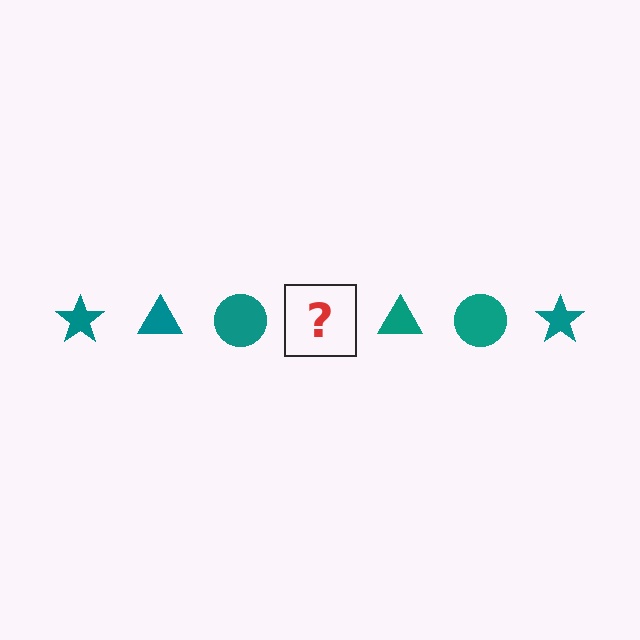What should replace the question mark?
The question mark should be replaced with a teal star.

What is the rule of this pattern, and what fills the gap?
The rule is that the pattern cycles through star, triangle, circle shapes in teal. The gap should be filled with a teal star.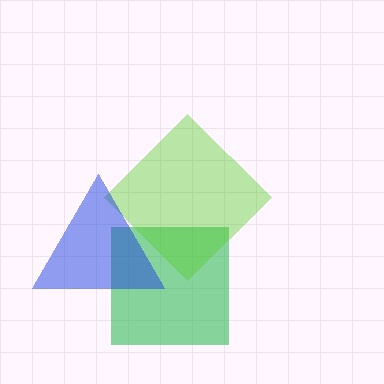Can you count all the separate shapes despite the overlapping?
Yes, there are 3 separate shapes.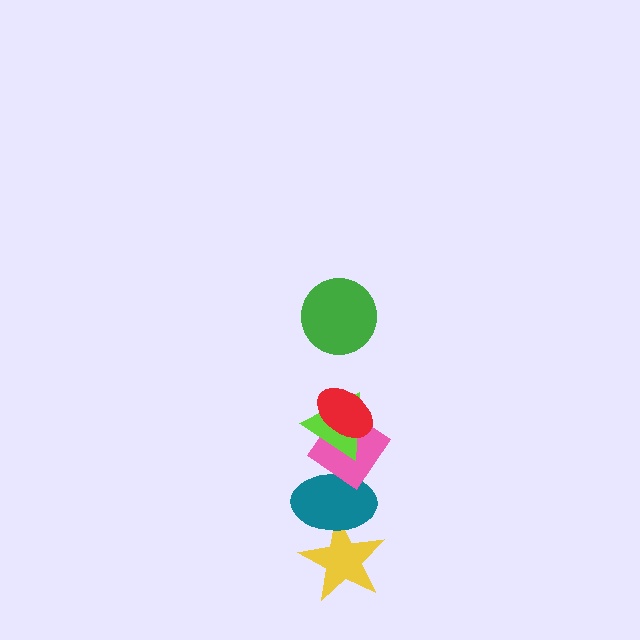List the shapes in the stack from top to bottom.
From top to bottom: the green circle, the red ellipse, the lime triangle, the pink diamond, the teal ellipse, the yellow star.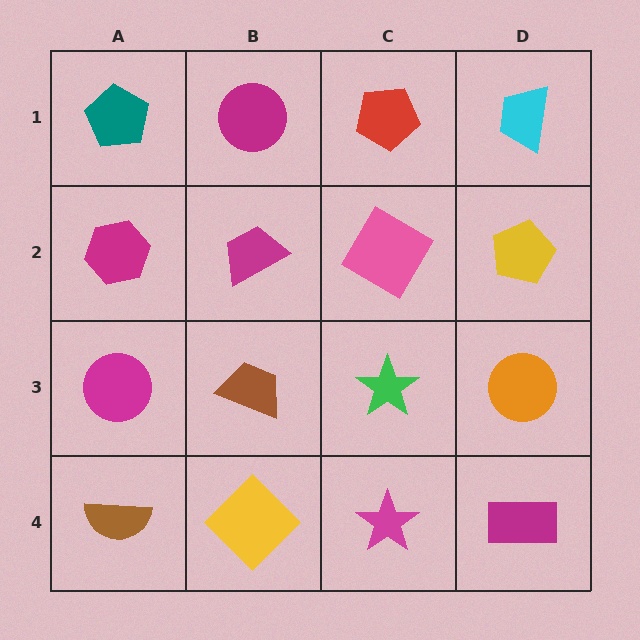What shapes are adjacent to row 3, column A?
A magenta hexagon (row 2, column A), a brown semicircle (row 4, column A), a brown trapezoid (row 3, column B).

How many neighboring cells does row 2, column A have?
3.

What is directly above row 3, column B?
A magenta trapezoid.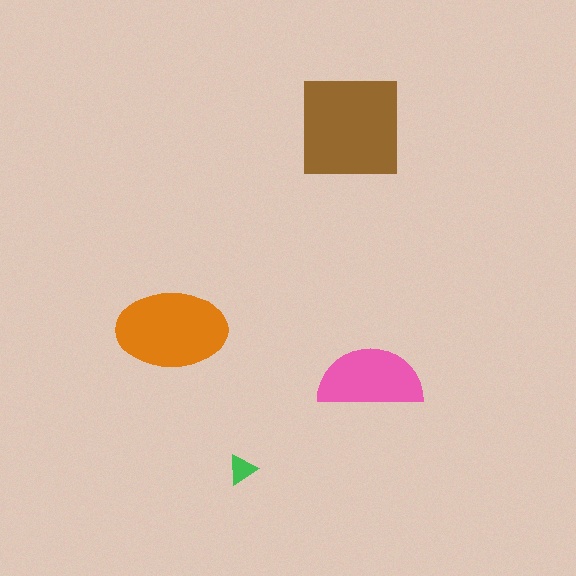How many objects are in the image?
There are 4 objects in the image.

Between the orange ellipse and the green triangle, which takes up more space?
The orange ellipse.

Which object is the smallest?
The green triangle.